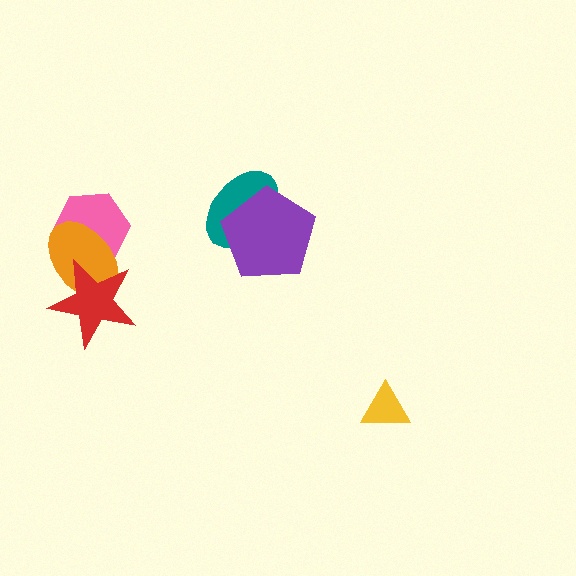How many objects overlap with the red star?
2 objects overlap with the red star.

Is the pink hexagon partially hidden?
Yes, it is partially covered by another shape.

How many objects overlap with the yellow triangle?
0 objects overlap with the yellow triangle.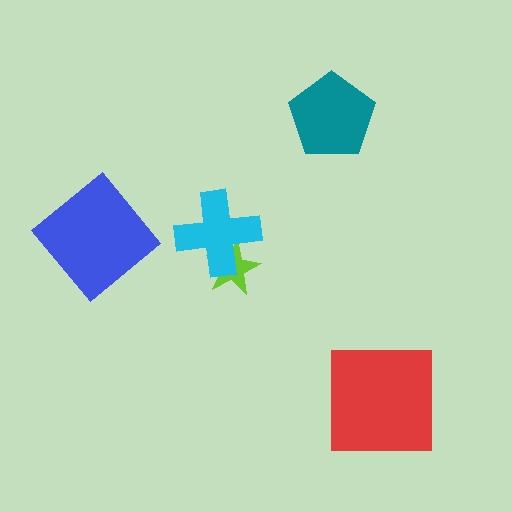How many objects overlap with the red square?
0 objects overlap with the red square.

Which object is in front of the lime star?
The cyan cross is in front of the lime star.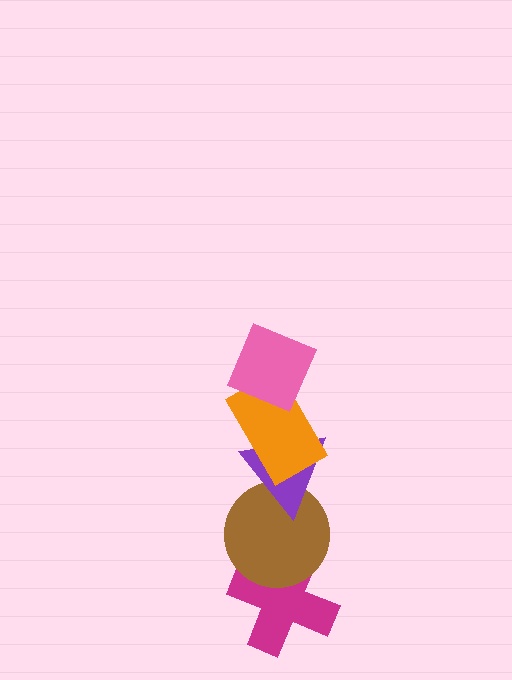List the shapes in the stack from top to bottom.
From top to bottom: the pink diamond, the orange rectangle, the purple triangle, the brown circle, the magenta cross.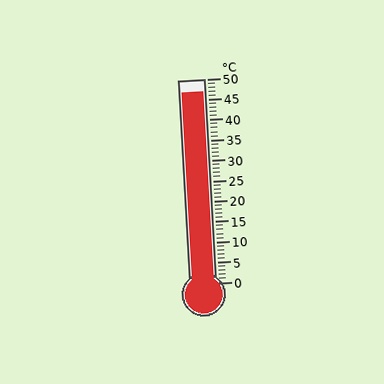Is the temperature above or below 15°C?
The temperature is above 15°C.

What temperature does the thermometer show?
The thermometer shows approximately 47°C.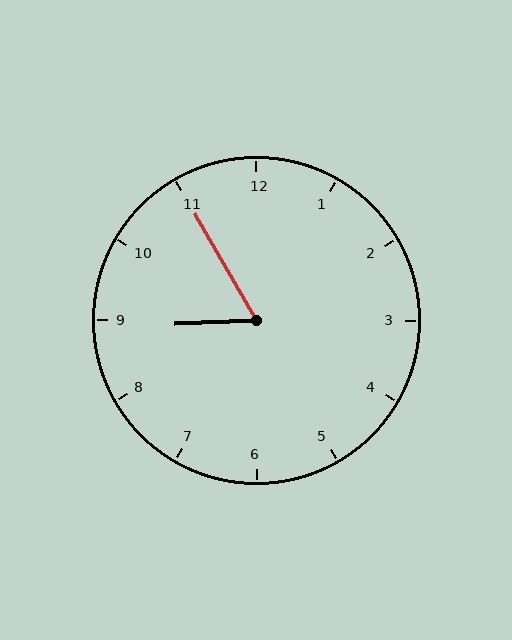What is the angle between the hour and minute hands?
Approximately 62 degrees.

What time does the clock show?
8:55.